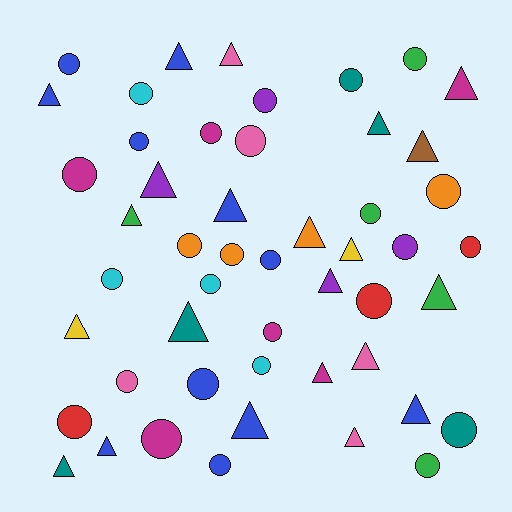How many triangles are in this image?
There are 22 triangles.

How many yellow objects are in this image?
There are 2 yellow objects.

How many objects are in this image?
There are 50 objects.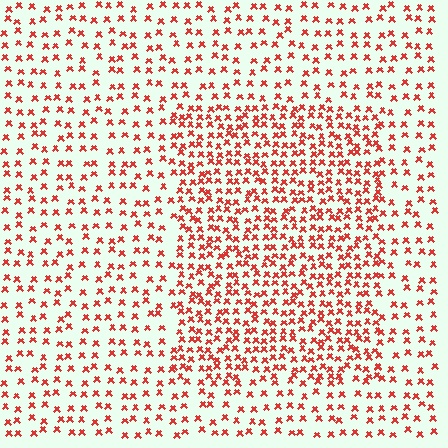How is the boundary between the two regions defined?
The boundary is defined by a change in element density (approximately 1.9x ratio). All elements are the same color, size, and shape.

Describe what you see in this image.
The image contains small red elements arranged at two different densities. A rectangle-shaped region is visible where the elements are more densely packed than the surrounding area.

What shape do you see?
I see a rectangle.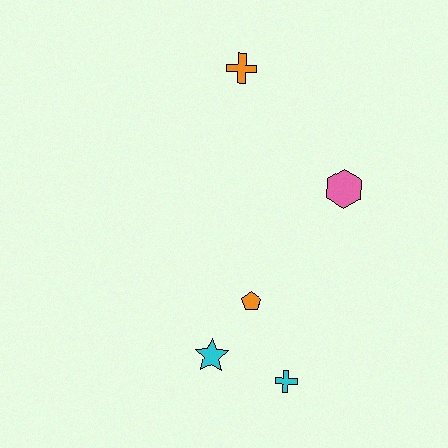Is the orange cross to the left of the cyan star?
No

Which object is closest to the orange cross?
The pink hexagon is closest to the orange cross.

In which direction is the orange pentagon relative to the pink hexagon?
The orange pentagon is below the pink hexagon.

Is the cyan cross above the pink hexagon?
No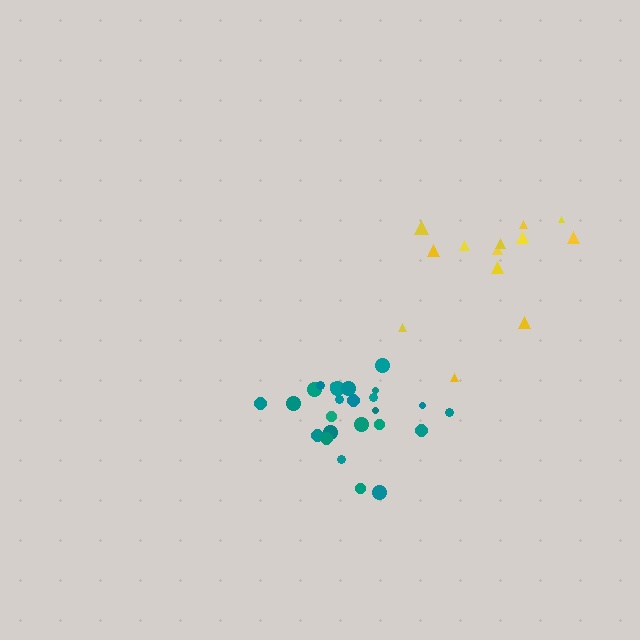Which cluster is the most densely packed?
Teal.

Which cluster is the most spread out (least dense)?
Yellow.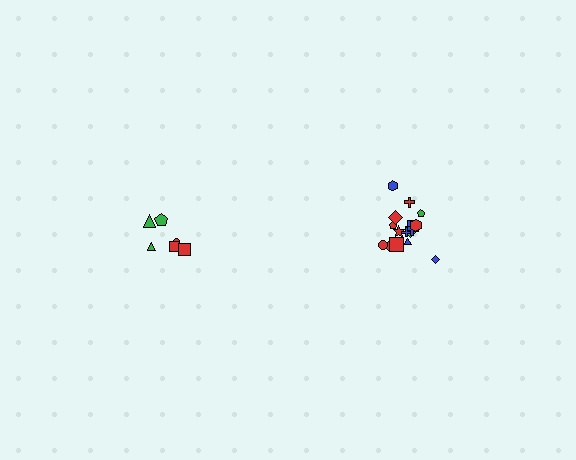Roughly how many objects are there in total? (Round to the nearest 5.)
Roughly 25 objects in total.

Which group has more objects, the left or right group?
The right group.